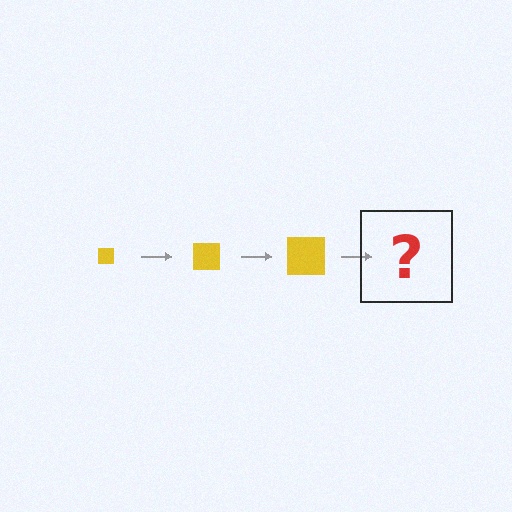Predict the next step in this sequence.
The next step is a yellow square, larger than the previous one.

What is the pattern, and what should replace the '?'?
The pattern is that the square gets progressively larger each step. The '?' should be a yellow square, larger than the previous one.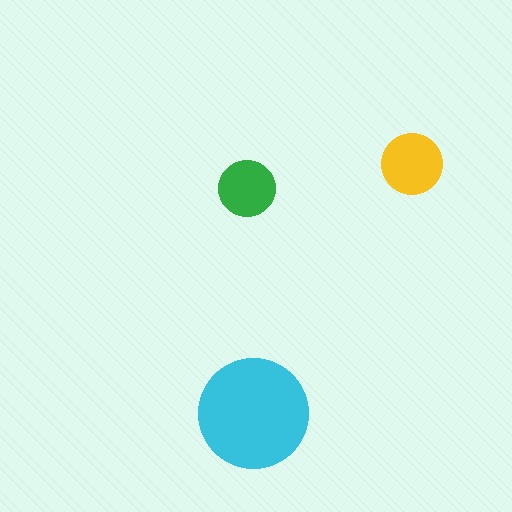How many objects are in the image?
There are 3 objects in the image.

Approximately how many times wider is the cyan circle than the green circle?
About 2 times wider.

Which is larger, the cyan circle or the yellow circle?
The cyan one.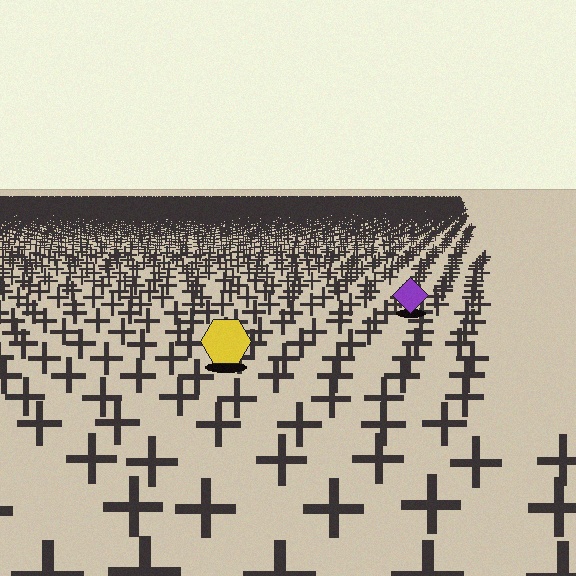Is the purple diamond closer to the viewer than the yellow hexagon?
No. The yellow hexagon is closer — you can tell from the texture gradient: the ground texture is coarser near it.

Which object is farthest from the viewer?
The purple diamond is farthest from the viewer. It appears smaller and the ground texture around it is denser.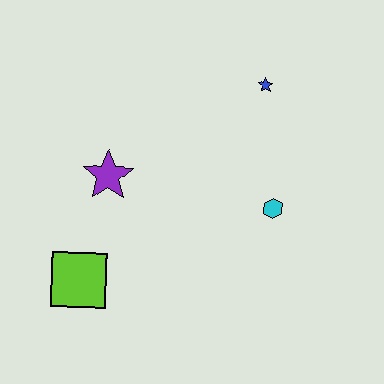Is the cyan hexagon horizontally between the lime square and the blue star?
No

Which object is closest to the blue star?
The cyan hexagon is closest to the blue star.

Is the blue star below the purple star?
No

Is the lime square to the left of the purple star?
Yes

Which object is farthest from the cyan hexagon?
The lime square is farthest from the cyan hexagon.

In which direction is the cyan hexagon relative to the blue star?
The cyan hexagon is below the blue star.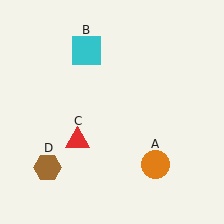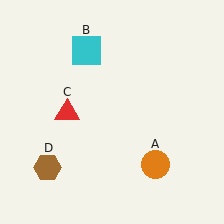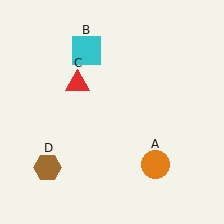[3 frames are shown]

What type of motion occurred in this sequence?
The red triangle (object C) rotated clockwise around the center of the scene.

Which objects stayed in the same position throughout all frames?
Orange circle (object A) and cyan square (object B) and brown hexagon (object D) remained stationary.